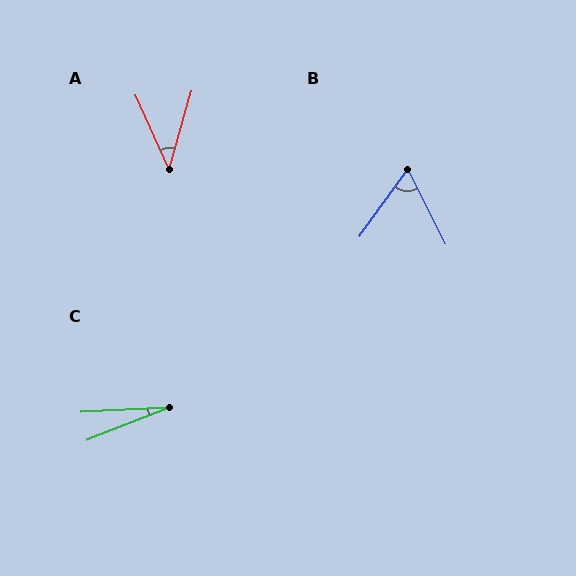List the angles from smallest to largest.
C (19°), A (40°), B (63°).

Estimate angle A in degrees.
Approximately 40 degrees.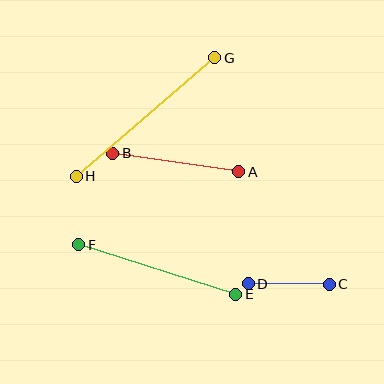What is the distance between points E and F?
The distance is approximately 165 pixels.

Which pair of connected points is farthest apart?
Points G and H are farthest apart.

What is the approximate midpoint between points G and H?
The midpoint is at approximately (145, 117) pixels.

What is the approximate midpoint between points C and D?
The midpoint is at approximately (289, 284) pixels.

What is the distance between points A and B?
The distance is approximately 127 pixels.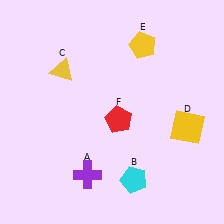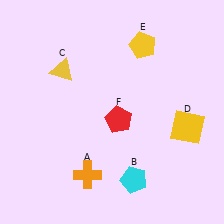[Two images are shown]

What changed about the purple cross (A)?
In Image 1, A is purple. In Image 2, it changed to orange.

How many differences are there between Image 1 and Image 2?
There is 1 difference between the two images.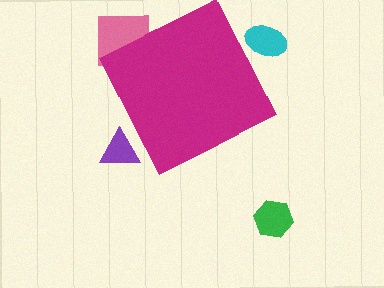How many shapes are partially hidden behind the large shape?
3 shapes are partially hidden.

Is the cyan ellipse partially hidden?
Yes, the cyan ellipse is partially hidden behind the magenta diamond.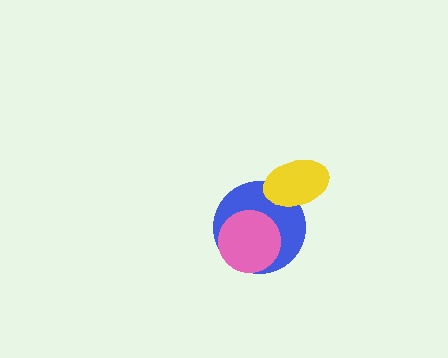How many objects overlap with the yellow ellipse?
1 object overlaps with the yellow ellipse.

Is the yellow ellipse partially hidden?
No, no other shape covers it.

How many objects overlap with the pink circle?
1 object overlaps with the pink circle.